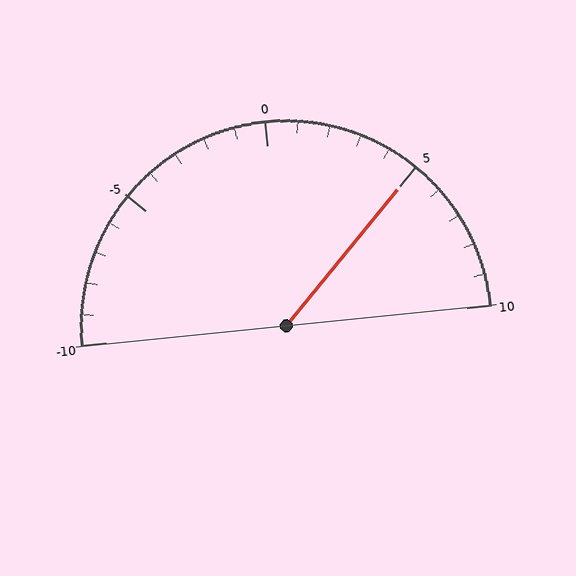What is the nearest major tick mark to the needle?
The nearest major tick mark is 5.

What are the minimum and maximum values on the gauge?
The gauge ranges from -10 to 10.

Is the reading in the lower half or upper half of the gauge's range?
The reading is in the upper half of the range (-10 to 10).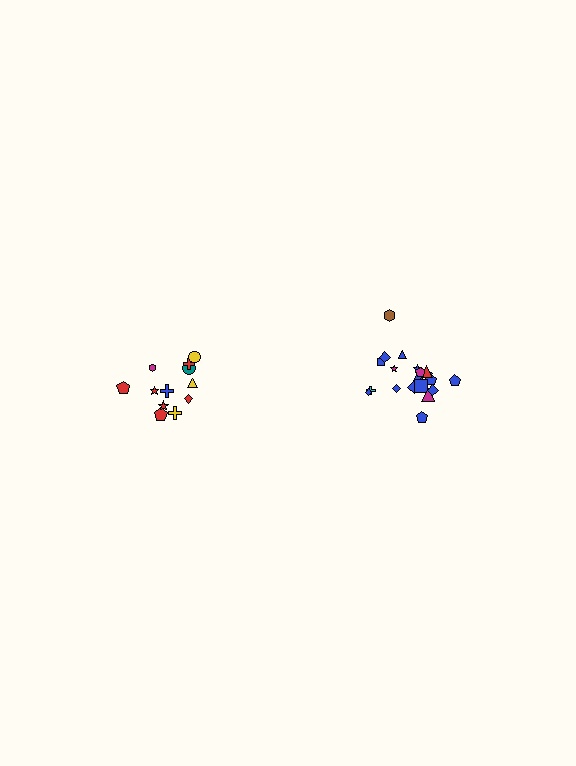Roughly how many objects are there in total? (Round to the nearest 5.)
Roughly 35 objects in total.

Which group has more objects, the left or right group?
The right group.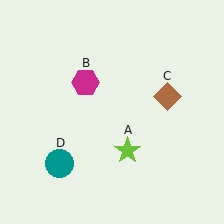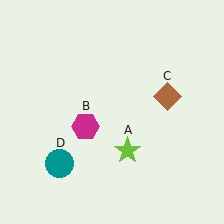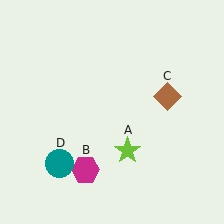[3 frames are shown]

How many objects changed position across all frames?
1 object changed position: magenta hexagon (object B).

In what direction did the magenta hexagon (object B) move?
The magenta hexagon (object B) moved down.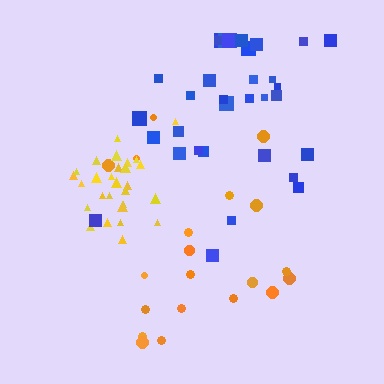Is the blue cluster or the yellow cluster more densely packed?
Yellow.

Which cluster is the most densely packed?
Yellow.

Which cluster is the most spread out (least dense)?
Orange.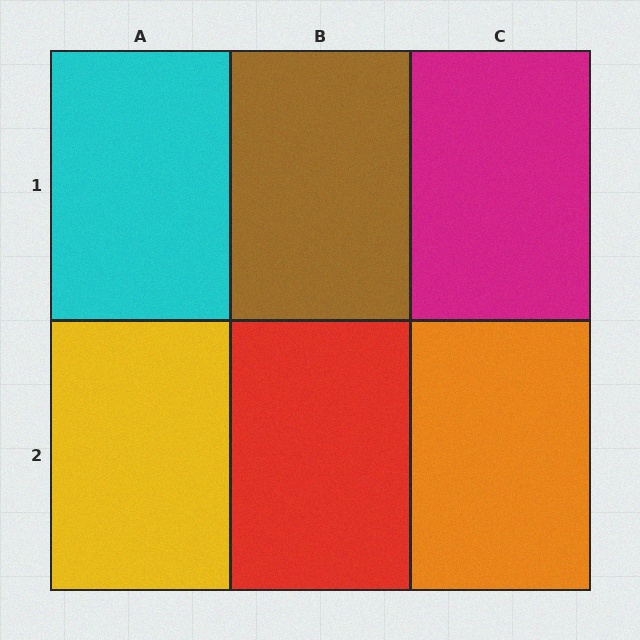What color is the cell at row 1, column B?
Brown.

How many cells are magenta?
1 cell is magenta.